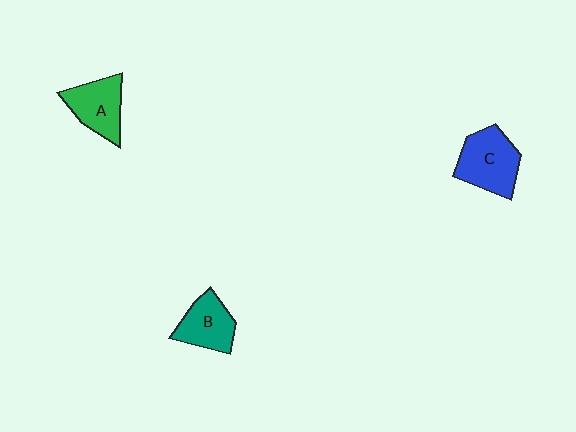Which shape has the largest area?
Shape C (blue).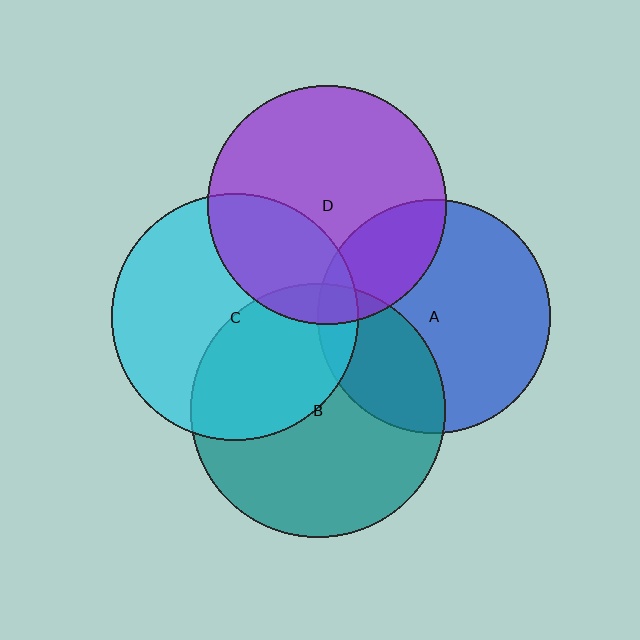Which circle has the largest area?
Circle B (teal).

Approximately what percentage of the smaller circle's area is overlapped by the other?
Approximately 30%.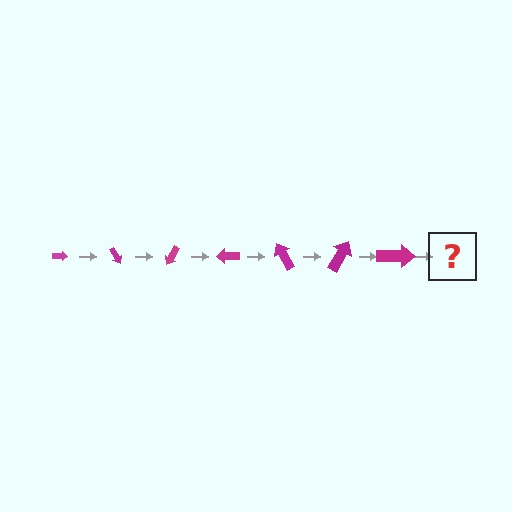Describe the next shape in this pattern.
It should be an arrow, larger than the previous one and rotated 420 degrees from the start.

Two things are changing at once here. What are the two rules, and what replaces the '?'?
The two rules are that the arrow grows larger each step and it rotates 60 degrees each step. The '?' should be an arrow, larger than the previous one and rotated 420 degrees from the start.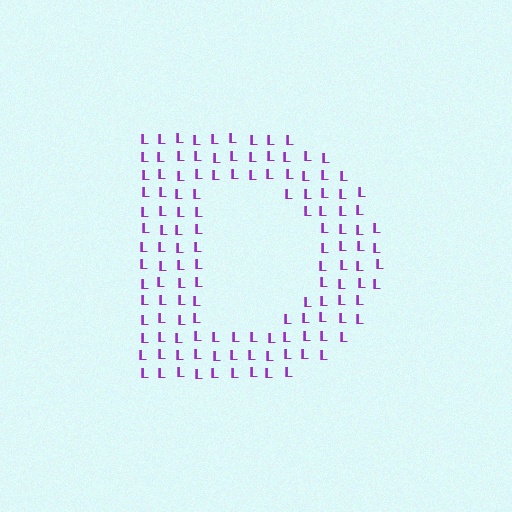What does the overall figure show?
The overall figure shows the letter D.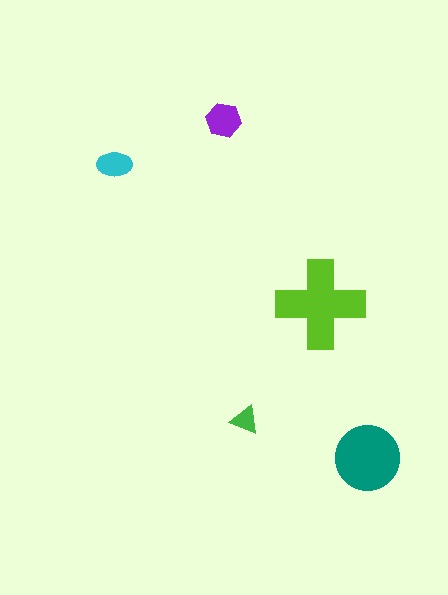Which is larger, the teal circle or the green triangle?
The teal circle.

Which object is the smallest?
The green triangle.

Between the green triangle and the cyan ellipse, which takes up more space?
The cyan ellipse.